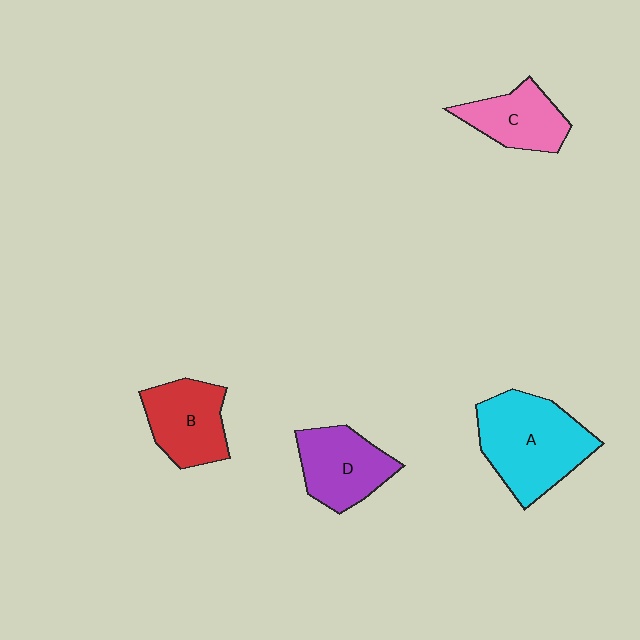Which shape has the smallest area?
Shape C (pink).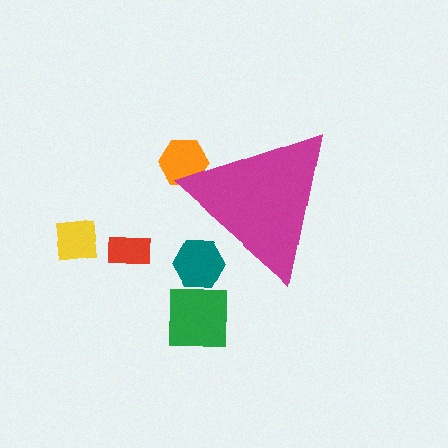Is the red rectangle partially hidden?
No, the red rectangle is fully visible.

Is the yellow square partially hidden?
No, the yellow square is fully visible.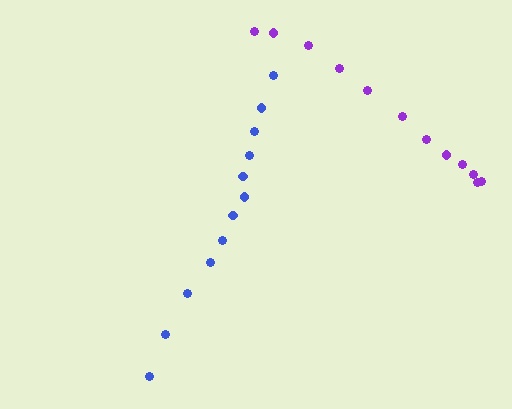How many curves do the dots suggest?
There are 2 distinct paths.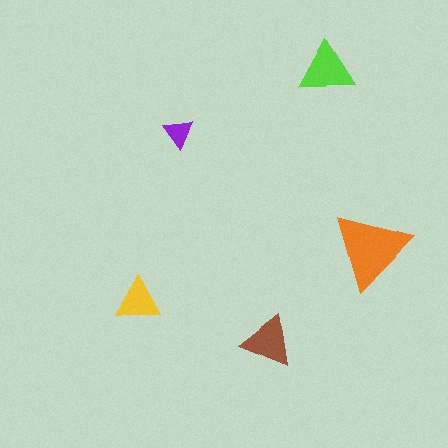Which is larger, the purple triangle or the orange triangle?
The orange one.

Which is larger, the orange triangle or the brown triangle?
The orange one.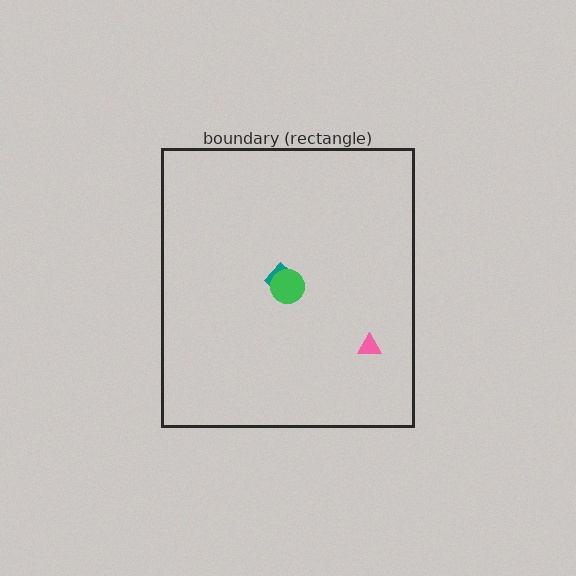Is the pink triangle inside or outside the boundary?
Inside.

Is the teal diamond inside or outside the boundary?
Inside.